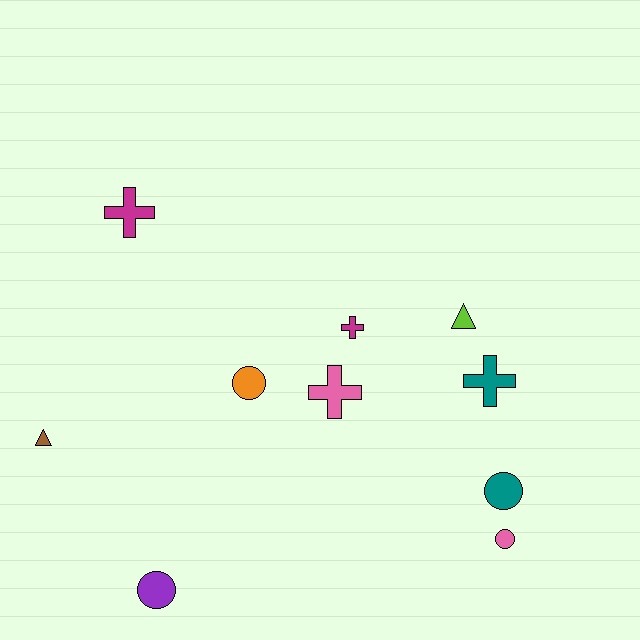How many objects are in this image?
There are 10 objects.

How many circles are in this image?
There are 4 circles.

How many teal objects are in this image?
There are 2 teal objects.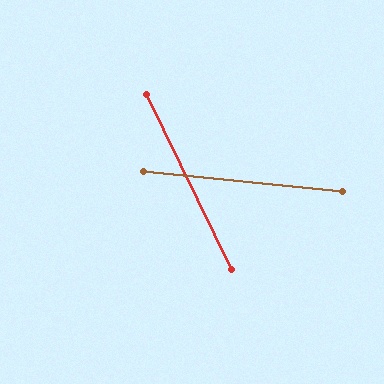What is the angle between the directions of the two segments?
Approximately 58 degrees.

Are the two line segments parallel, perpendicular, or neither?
Neither parallel nor perpendicular — they differ by about 58°.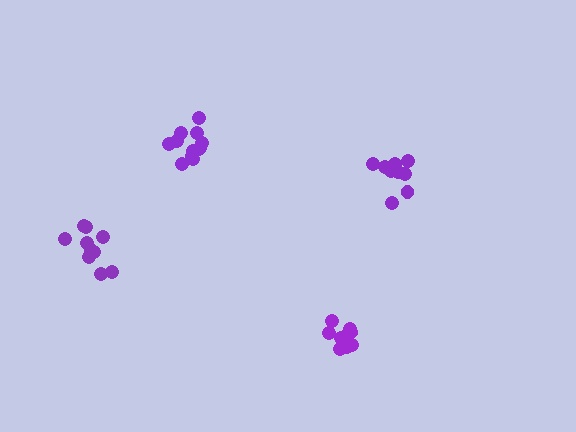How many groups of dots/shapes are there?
There are 4 groups.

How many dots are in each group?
Group 1: 11 dots, Group 2: 10 dots, Group 3: 12 dots, Group 4: 9 dots (42 total).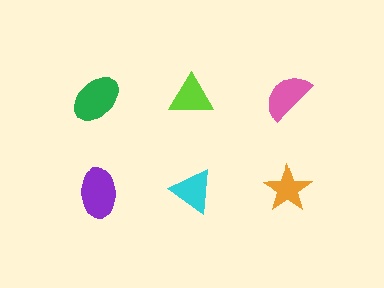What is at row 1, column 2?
A lime triangle.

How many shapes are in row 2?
3 shapes.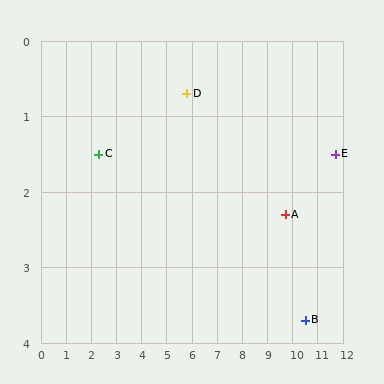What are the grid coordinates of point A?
Point A is at approximately (9.7, 2.3).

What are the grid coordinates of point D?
Point D is at approximately (5.8, 0.7).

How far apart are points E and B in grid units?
Points E and B are about 2.5 grid units apart.